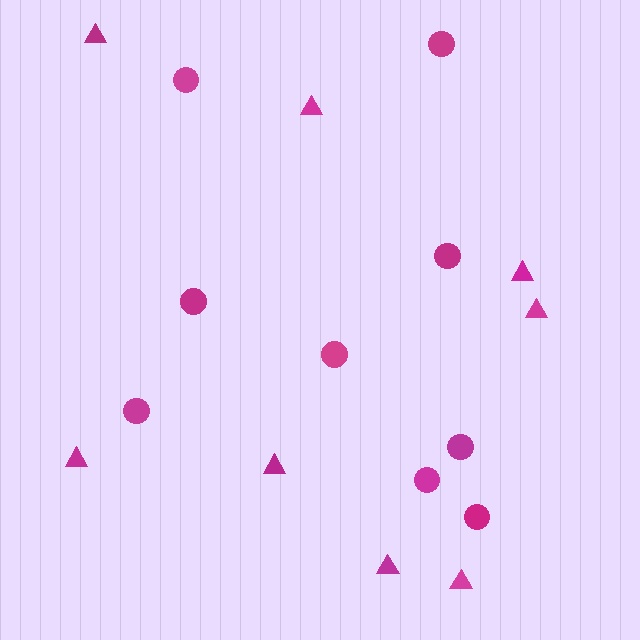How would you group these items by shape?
There are 2 groups: one group of triangles (8) and one group of circles (9).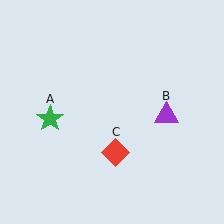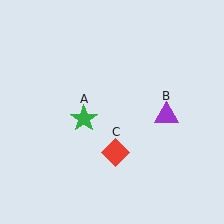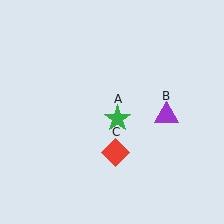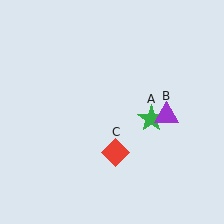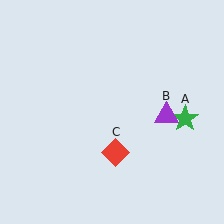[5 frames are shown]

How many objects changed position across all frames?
1 object changed position: green star (object A).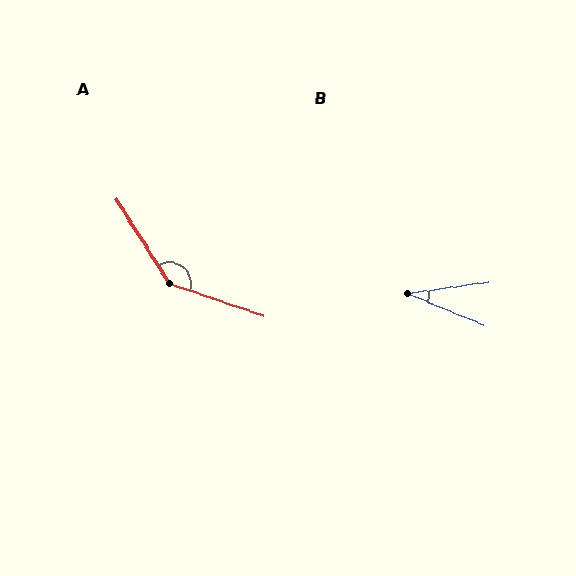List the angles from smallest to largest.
B (30°), A (141°).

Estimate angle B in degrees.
Approximately 30 degrees.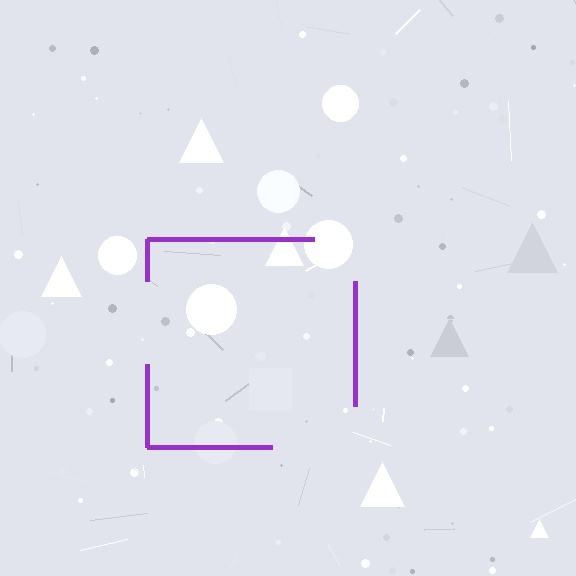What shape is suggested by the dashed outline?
The dashed outline suggests a square.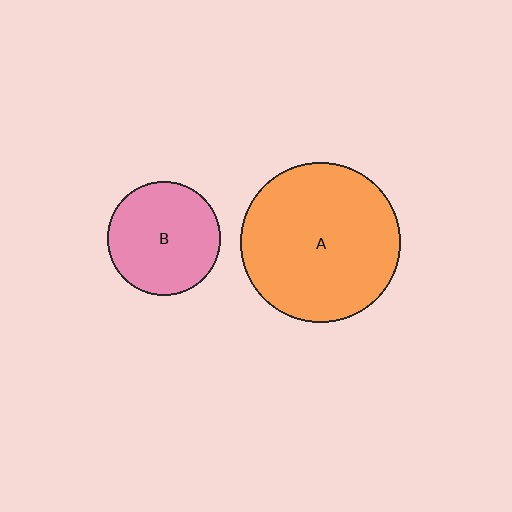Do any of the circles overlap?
No, none of the circles overlap.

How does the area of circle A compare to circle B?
Approximately 2.0 times.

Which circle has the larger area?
Circle A (orange).